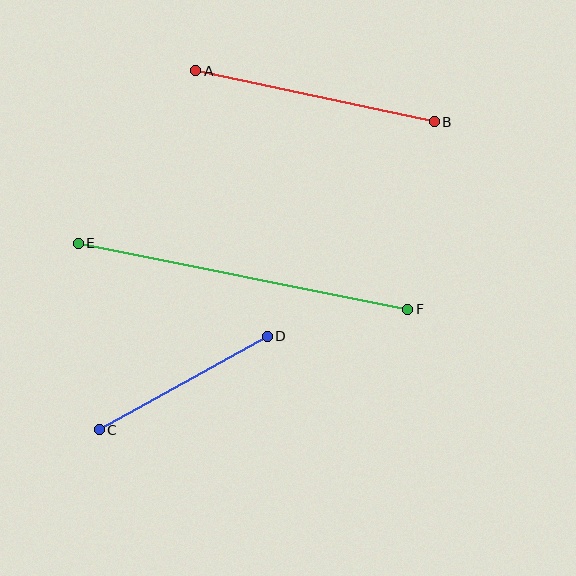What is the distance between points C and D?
The distance is approximately 192 pixels.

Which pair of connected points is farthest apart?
Points E and F are farthest apart.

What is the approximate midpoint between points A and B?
The midpoint is at approximately (315, 96) pixels.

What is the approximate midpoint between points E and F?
The midpoint is at approximately (243, 276) pixels.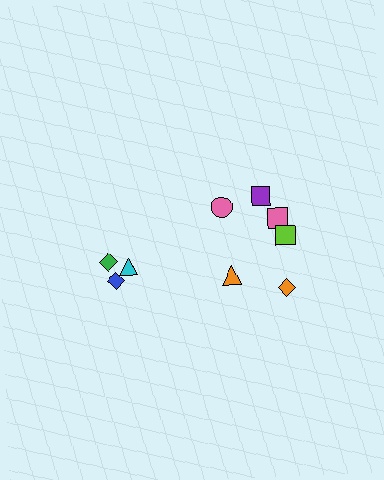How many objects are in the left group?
There are 3 objects.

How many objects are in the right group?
There are 6 objects.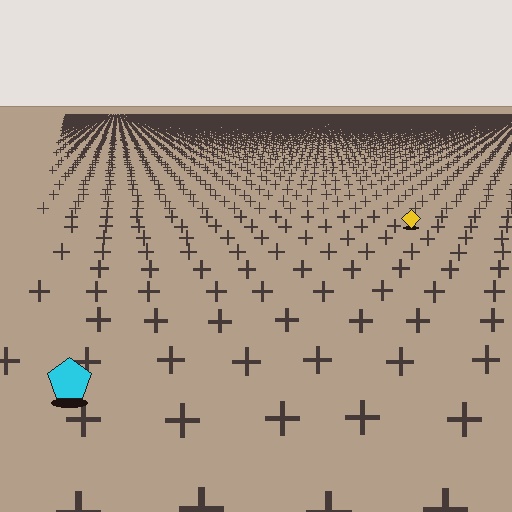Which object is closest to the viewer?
The cyan pentagon is closest. The texture marks near it are larger and more spread out.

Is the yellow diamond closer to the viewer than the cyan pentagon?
No. The cyan pentagon is closer — you can tell from the texture gradient: the ground texture is coarser near it.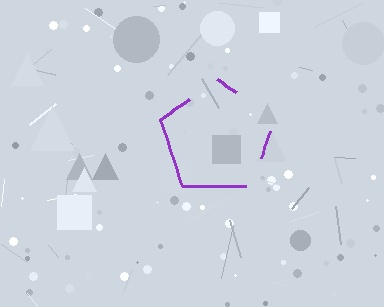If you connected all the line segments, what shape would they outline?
They would outline a pentagon.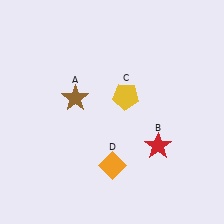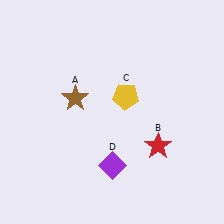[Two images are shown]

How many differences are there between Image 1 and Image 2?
There is 1 difference between the two images.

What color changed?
The diamond (D) changed from orange in Image 1 to purple in Image 2.